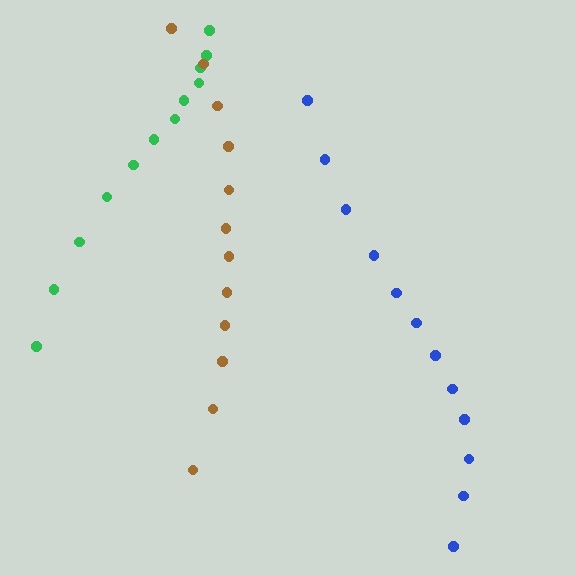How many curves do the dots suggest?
There are 3 distinct paths.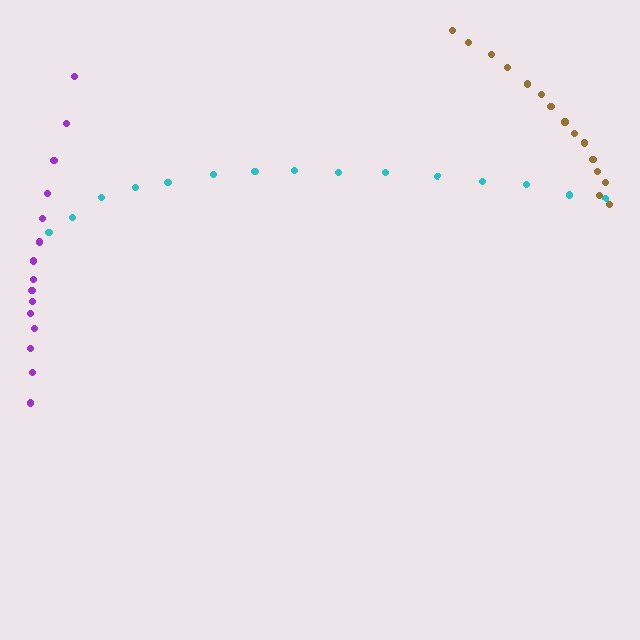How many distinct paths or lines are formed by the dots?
There are 3 distinct paths.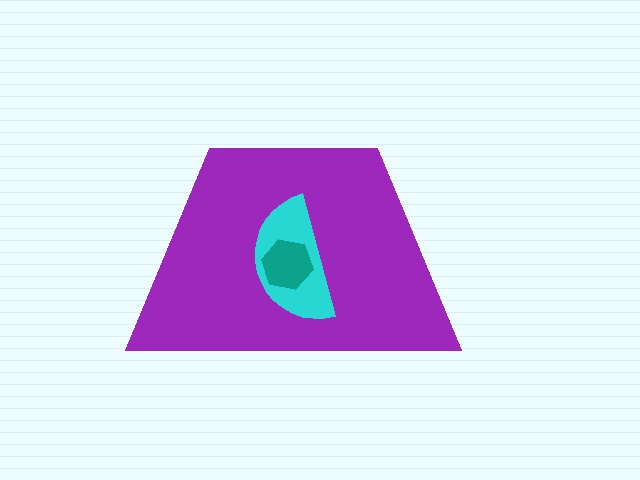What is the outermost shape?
The purple trapezoid.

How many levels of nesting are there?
3.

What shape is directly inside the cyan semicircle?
The teal hexagon.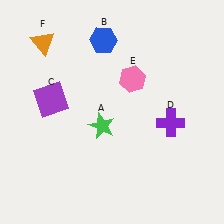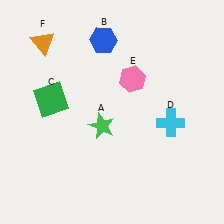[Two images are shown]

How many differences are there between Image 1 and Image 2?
There are 2 differences between the two images.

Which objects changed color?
C changed from purple to green. D changed from purple to cyan.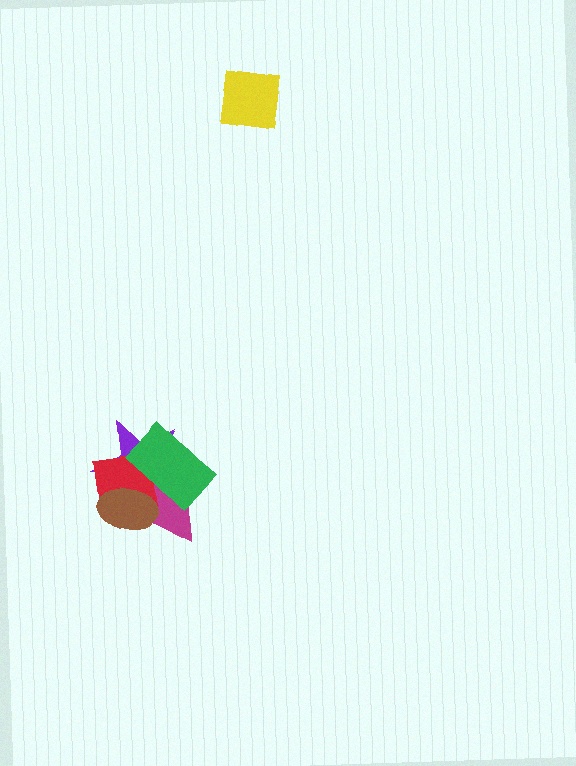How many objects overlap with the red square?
4 objects overlap with the red square.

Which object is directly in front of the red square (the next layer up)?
The brown ellipse is directly in front of the red square.